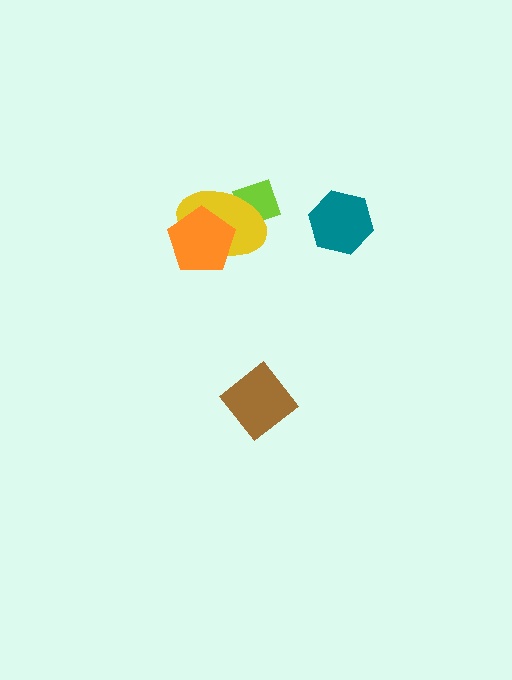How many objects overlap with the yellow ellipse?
2 objects overlap with the yellow ellipse.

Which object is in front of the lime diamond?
The yellow ellipse is in front of the lime diamond.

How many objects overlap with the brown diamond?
0 objects overlap with the brown diamond.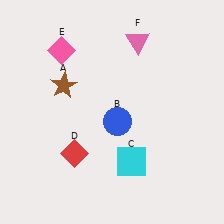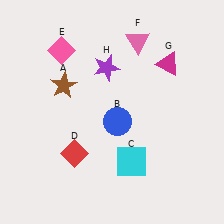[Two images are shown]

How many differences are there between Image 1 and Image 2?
There are 2 differences between the two images.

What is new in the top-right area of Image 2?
A magenta triangle (G) was added in the top-right area of Image 2.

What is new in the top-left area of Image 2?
A purple star (H) was added in the top-left area of Image 2.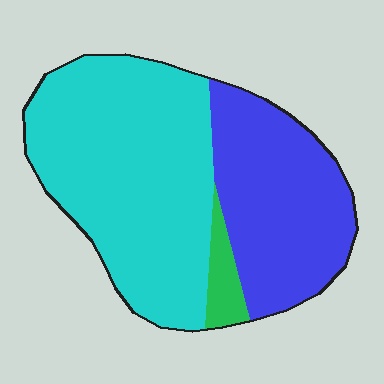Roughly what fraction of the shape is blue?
Blue covers roughly 35% of the shape.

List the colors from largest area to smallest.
From largest to smallest: cyan, blue, green.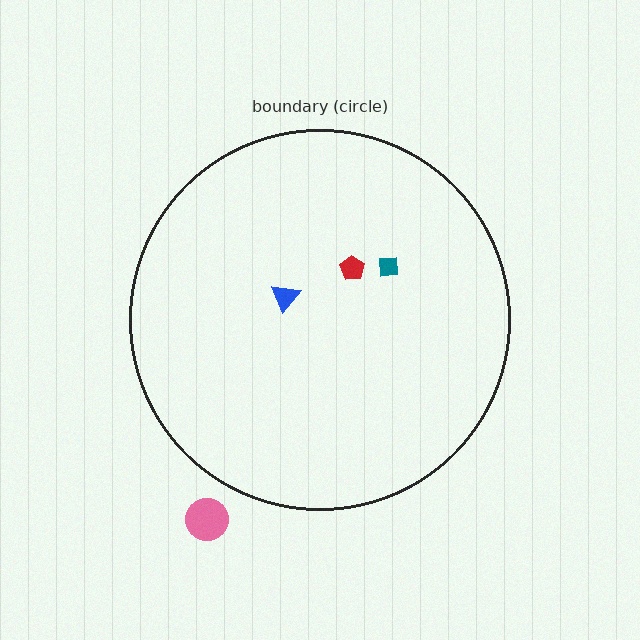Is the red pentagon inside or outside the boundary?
Inside.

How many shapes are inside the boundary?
3 inside, 1 outside.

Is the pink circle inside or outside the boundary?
Outside.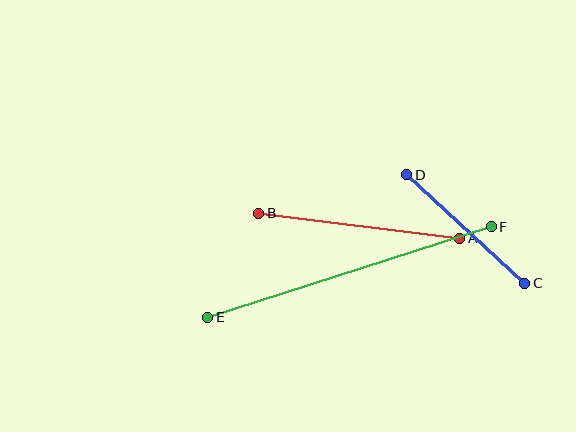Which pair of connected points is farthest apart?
Points E and F are farthest apart.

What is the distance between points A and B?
The distance is approximately 203 pixels.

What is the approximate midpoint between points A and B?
The midpoint is at approximately (359, 226) pixels.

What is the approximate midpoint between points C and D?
The midpoint is at approximately (466, 229) pixels.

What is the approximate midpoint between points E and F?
The midpoint is at approximately (350, 272) pixels.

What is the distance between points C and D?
The distance is approximately 160 pixels.